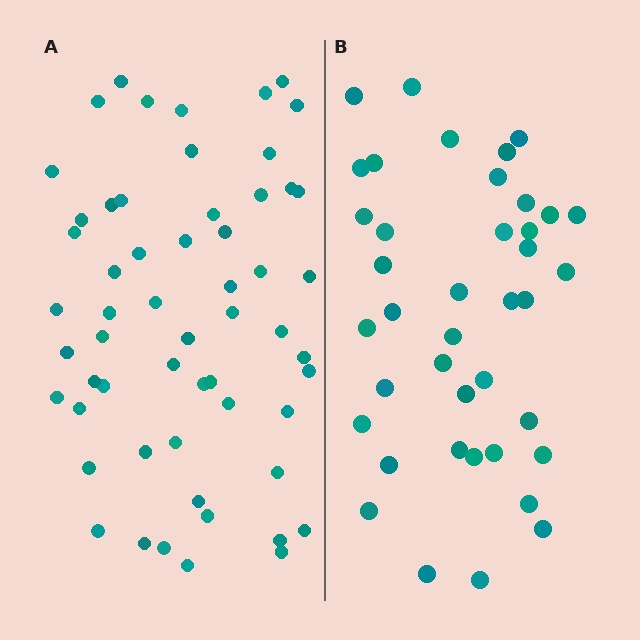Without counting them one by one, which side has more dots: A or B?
Region A (the left region) has more dots.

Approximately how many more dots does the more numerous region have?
Region A has approximately 15 more dots than region B.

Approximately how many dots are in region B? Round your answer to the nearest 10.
About 40 dots.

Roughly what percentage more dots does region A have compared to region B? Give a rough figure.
About 40% more.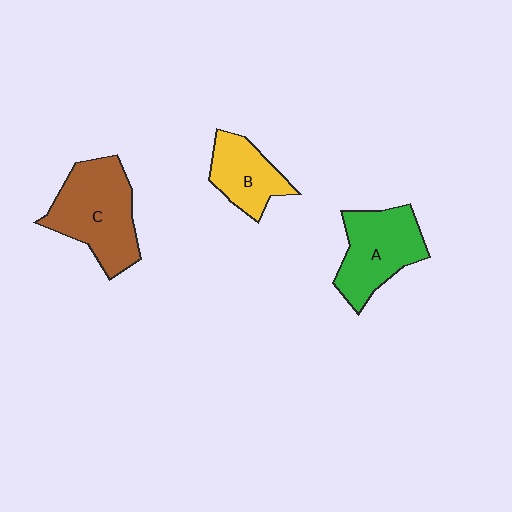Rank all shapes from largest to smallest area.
From largest to smallest: C (brown), A (green), B (yellow).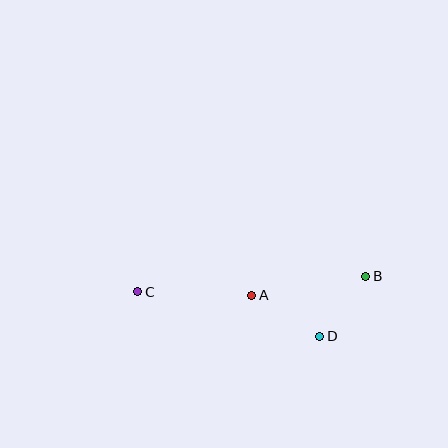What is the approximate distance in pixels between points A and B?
The distance between A and B is approximately 115 pixels.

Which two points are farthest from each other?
Points B and C are farthest from each other.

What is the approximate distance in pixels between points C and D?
The distance between C and D is approximately 187 pixels.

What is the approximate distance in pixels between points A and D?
The distance between A and D is approximately 79 pixels.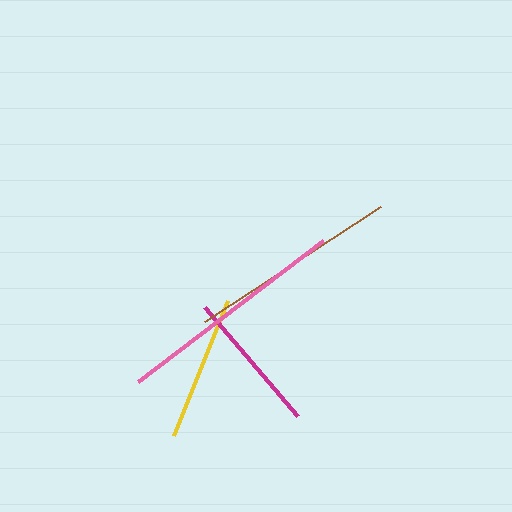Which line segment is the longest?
The pink line is the longest at approximately 233 pixels.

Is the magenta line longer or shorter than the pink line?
The pink line is longer than the magenta line.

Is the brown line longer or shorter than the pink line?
The pink line is longer than the brown line.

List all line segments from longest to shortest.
From longest to shortest: pink, brown, yellow, magenta.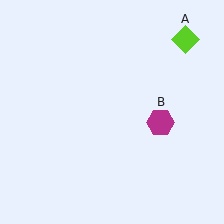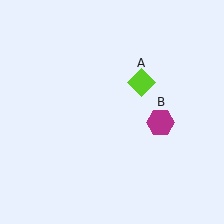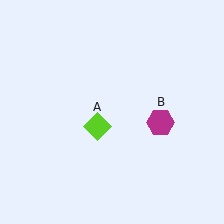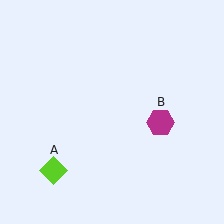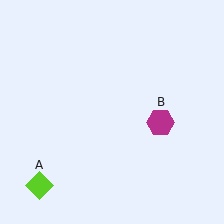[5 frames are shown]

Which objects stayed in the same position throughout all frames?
Magenta hexagon (object B) remained stationary.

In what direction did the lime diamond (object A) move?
The lime diamond (object A) moved down and to the left.